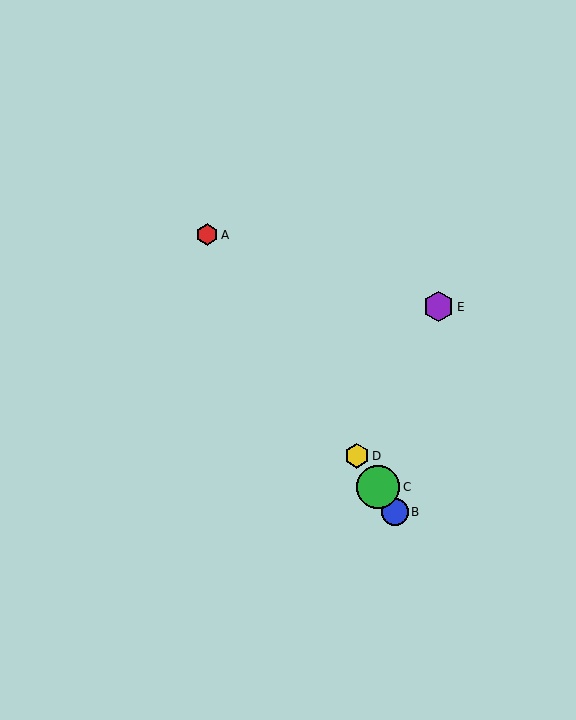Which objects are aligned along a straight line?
Objects A, B, C, D are aligned along a straight line.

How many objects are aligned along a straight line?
4 objects (A, B, C, D) are aligned along a straight line.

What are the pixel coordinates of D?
Object D is at (357, 456).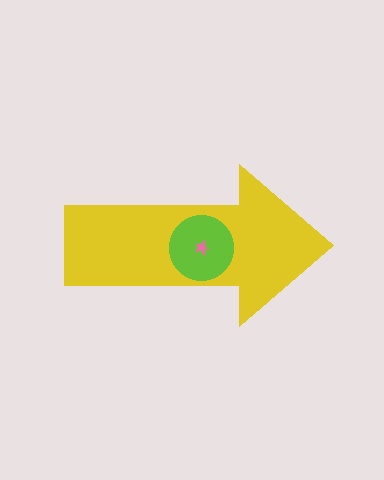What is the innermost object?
The pink star.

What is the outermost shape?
The yellow arrow.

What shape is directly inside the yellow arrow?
The lime circle.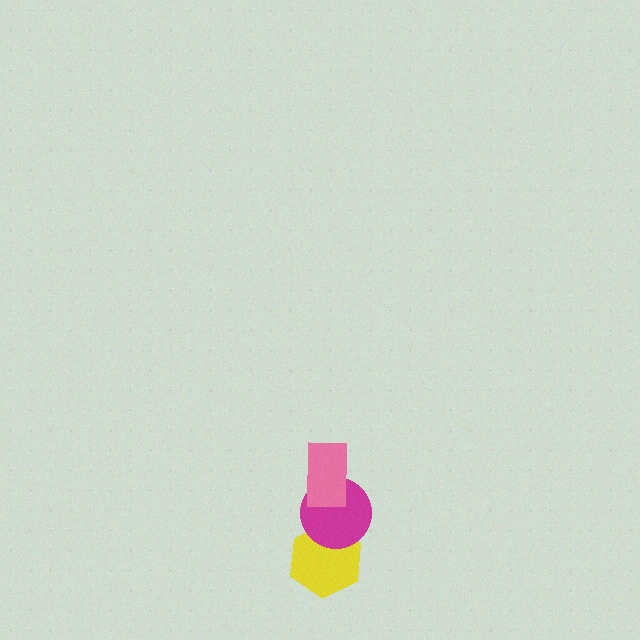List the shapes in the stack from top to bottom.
From top to bottom: the pink rectangle, the magenta circle, the yellow hexagon.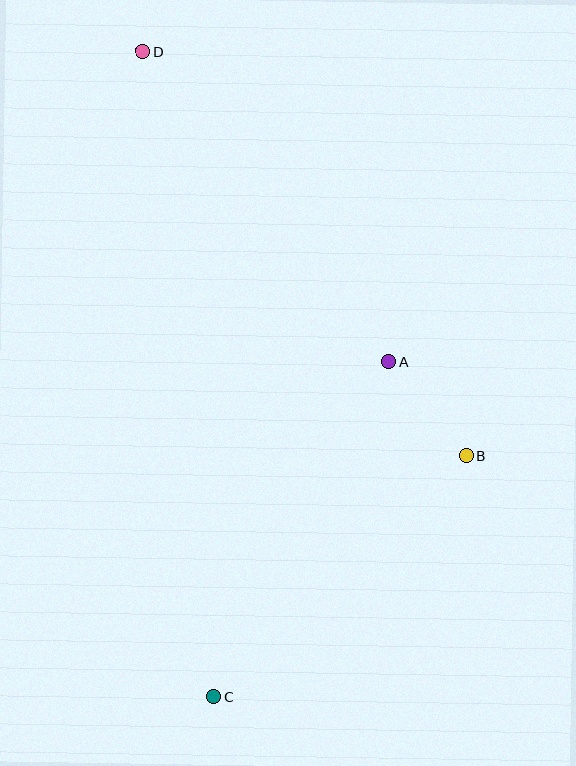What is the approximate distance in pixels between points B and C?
The distance between B and C is approximately 349 pixels.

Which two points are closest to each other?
Points A and B are closest to each other.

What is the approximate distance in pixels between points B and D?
The distance between B and D is approximately 518 pixels.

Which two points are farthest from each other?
Points C and D are farthest from each other.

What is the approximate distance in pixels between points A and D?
The distance between A and D is approximately 396 pixels.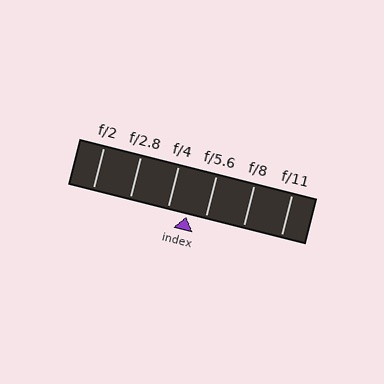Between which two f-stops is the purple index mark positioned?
The index mark is between f/4 and f/5.6.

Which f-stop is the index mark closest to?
The index mark is closest to f/5.6.